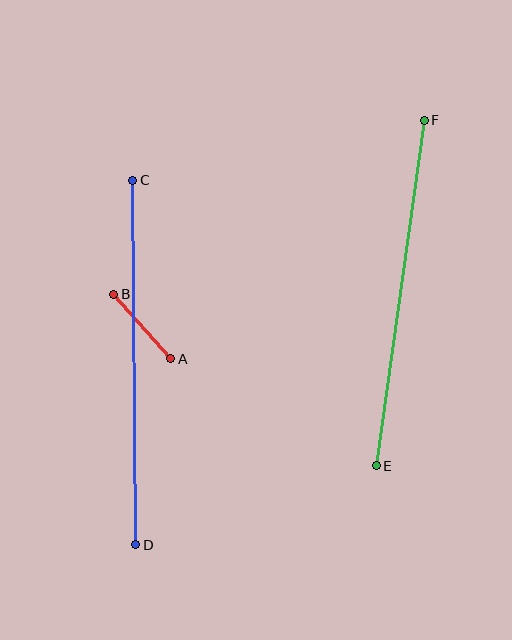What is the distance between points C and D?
The distance is approximately 365 pixels.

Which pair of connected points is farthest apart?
Points C and D are farthest apart.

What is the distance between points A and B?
The distance is approximately 86 pixels.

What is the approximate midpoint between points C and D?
The midpoint is at approximately (134, 363) pixels.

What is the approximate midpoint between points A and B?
The midpoint is at approximately (142, 326) pixels.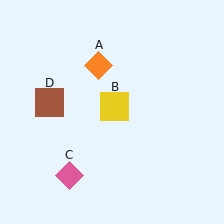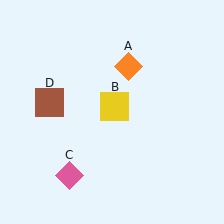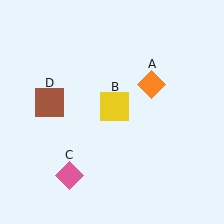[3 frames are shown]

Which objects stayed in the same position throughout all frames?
Yellow square (object B) and pink diamond (object C) and brown square (object D) remained stationary.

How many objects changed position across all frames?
1 object changed position: orange diamond (object A).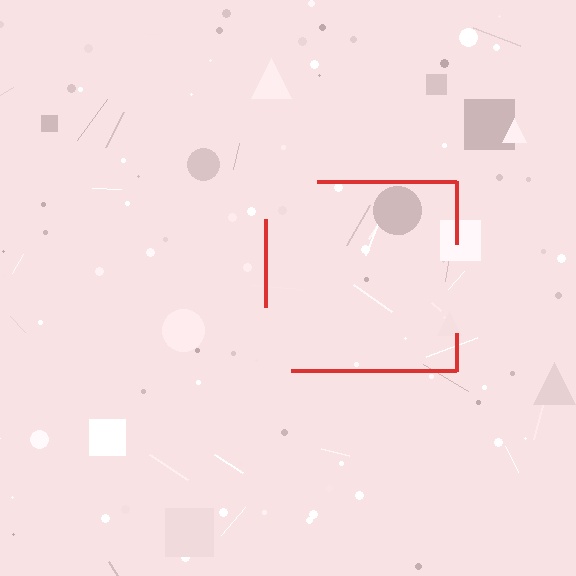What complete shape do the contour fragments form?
The contour fragments form a square.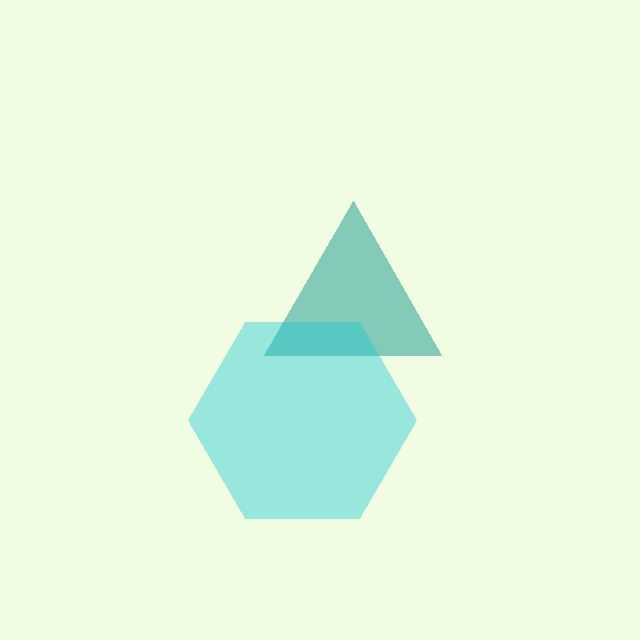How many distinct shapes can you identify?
There are 2 distinct shapes: a teal triangle, a cyan hexagon.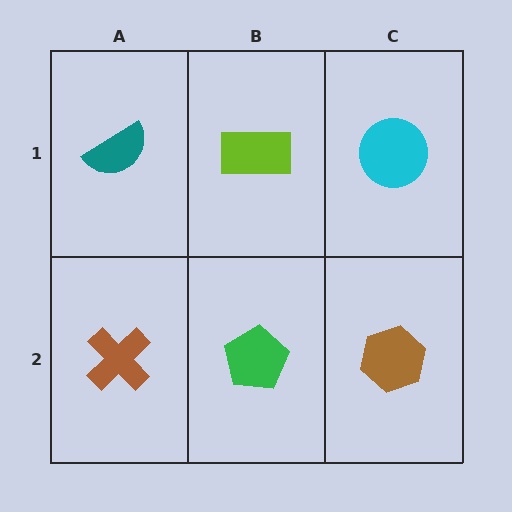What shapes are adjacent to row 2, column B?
A lime rectangle (row 1, column B), a brown cross (row 2, column A), a brown hexagon (row 2, column C).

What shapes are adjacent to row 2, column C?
A cyan circle (row 1, column C), a green pentagon (row 2, column B).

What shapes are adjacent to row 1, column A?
A brown cross (row 2, column A), a lime rectangle (row 1, column B).